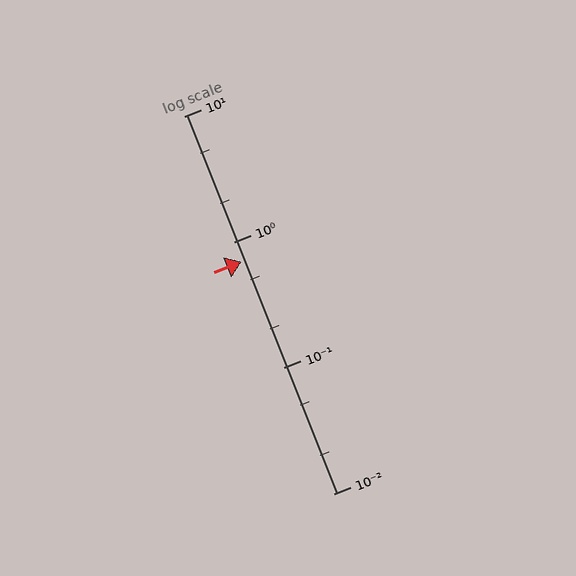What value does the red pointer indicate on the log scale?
The pointer indicates approximately 0.7.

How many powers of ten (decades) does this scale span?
The scale spans 3 decades, from 0.01 to 10.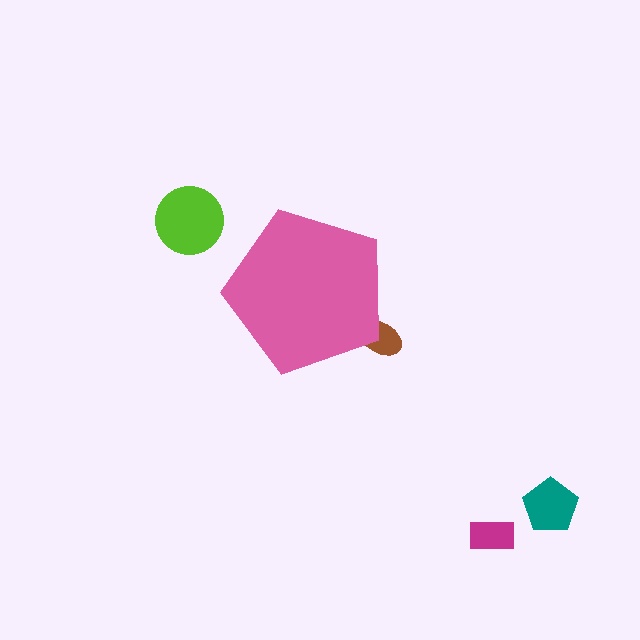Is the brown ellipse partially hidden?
Yes, the brown ellipse is partially hidden behind the pink pentagon.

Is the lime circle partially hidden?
No, the lime circle is fully visible.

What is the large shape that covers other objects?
A pink pentagon.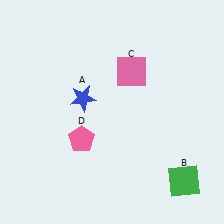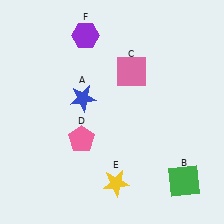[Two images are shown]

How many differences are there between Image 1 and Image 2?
There are 2 differences between the two images.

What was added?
A yellow star (E), a purple hexagon (F) were added in Image 2.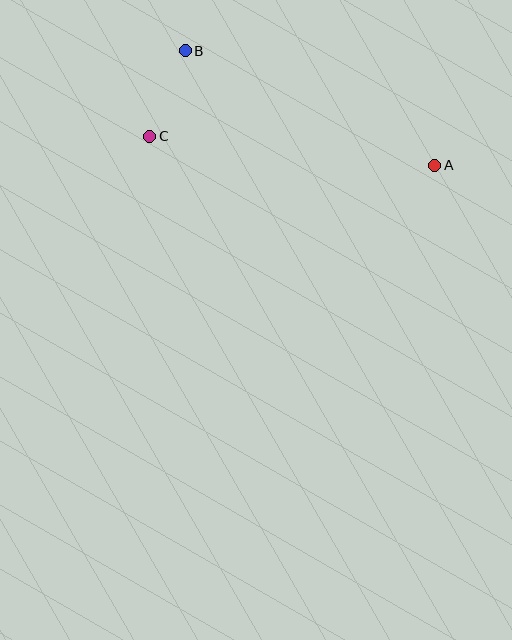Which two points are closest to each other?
Points B and C are closest to each other.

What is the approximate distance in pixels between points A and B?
The distance between A and B is approximately 275 pixels.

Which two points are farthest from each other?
Points A and C are farthest from each other.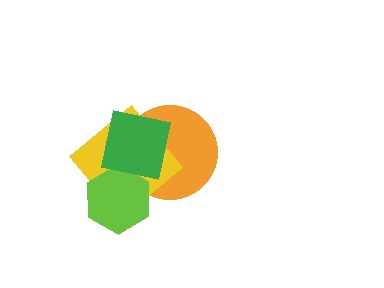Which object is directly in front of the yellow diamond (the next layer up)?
The lime hexagon is directly in front of the yellow diamond.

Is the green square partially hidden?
No, no other shape covers it.